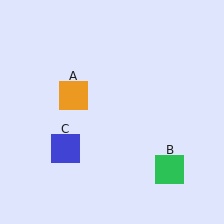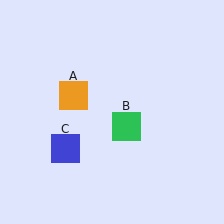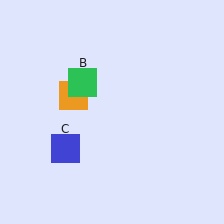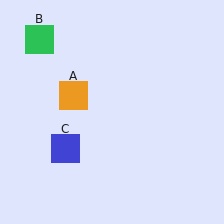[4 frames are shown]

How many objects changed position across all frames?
1 object changed position: green square (object B).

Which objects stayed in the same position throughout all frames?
Orange square (object A) and blue square (object C) remained stationary.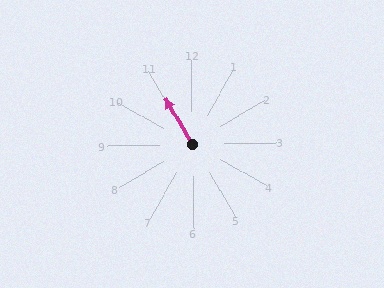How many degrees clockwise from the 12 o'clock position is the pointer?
Approximately 331 degrees.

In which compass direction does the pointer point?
Northwest.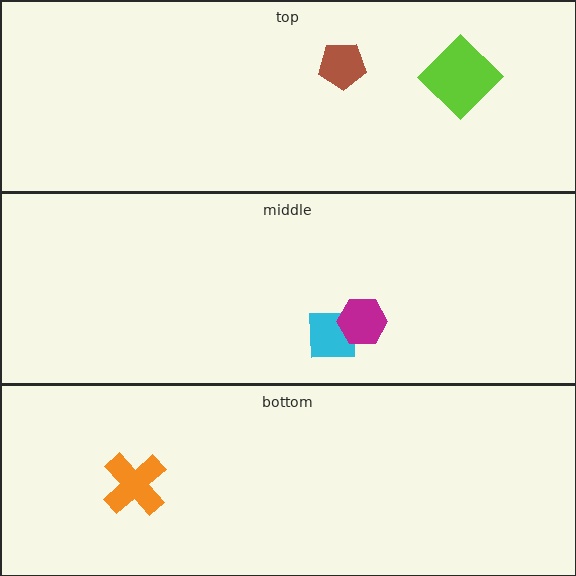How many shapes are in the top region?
2.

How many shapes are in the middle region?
2.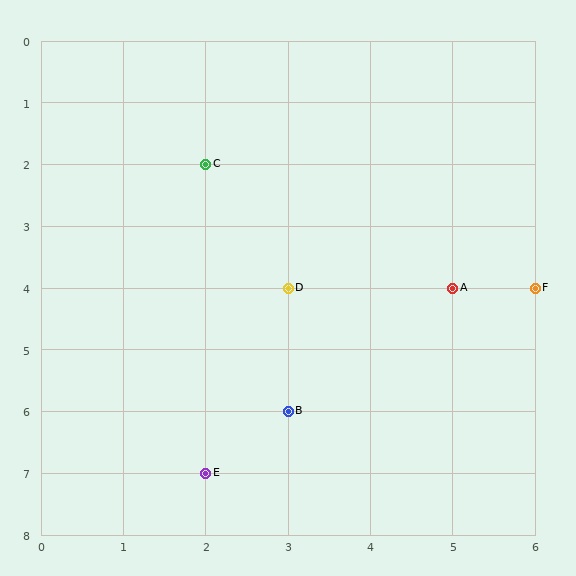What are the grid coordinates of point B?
Point B is at grid coordinates (3, 6).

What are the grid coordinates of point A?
Point A is at grid coordinates (5, 4).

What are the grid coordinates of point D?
Point D is at grid coordinates (3, 4).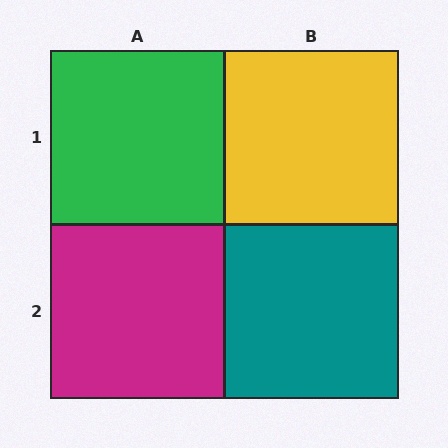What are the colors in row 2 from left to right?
Magenta, teal.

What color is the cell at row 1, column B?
Yellow.